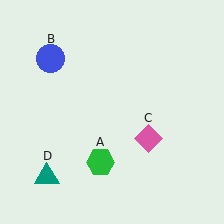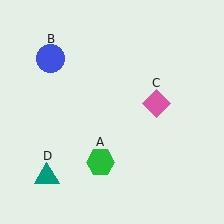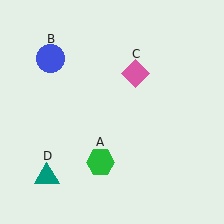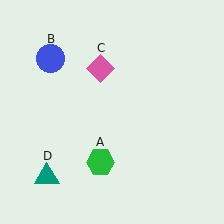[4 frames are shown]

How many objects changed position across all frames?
1 object changed position: pink diamond (object C).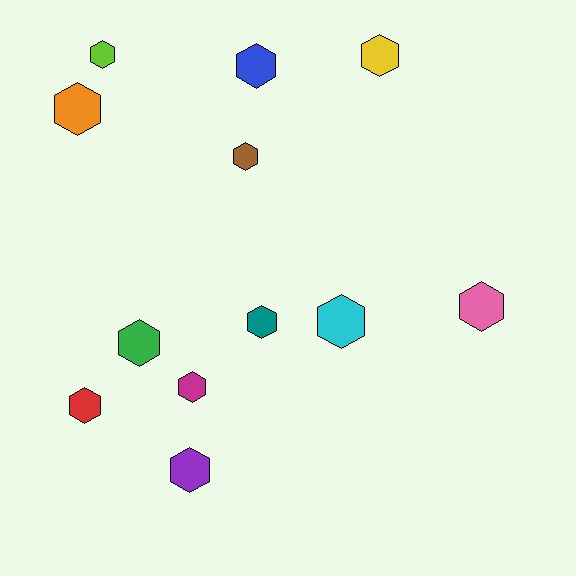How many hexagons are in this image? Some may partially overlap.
There are 12 hexagons.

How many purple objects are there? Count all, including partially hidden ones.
There is 1 purple object.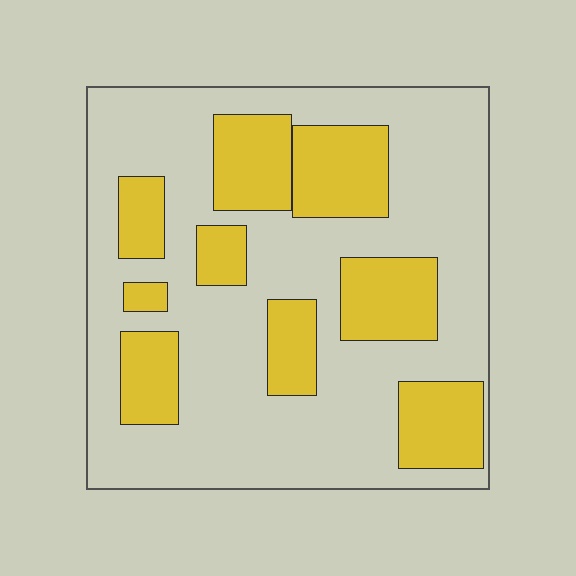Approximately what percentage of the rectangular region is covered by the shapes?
Approximately 30%.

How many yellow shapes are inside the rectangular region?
9.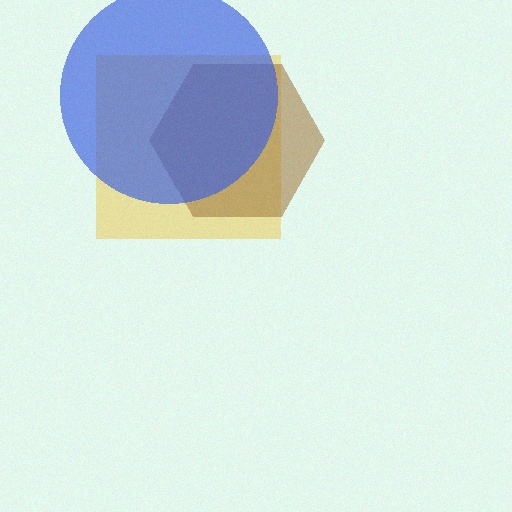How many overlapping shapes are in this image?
There are 3 overlapping shapes in the image.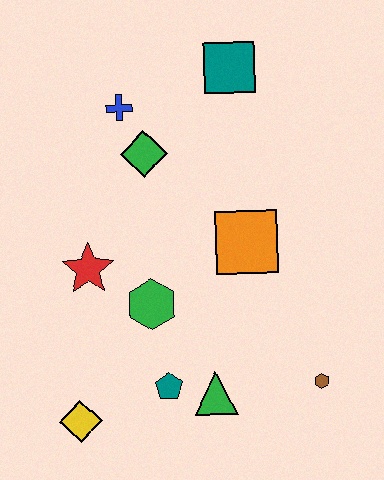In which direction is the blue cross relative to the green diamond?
The blue cross is above the green diamond.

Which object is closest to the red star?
The green hexagon is closest to the red star.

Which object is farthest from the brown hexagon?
The blue cross is farthest from the brown hexagon.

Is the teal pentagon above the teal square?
No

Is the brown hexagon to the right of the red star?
Yes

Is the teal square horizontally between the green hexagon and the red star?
No